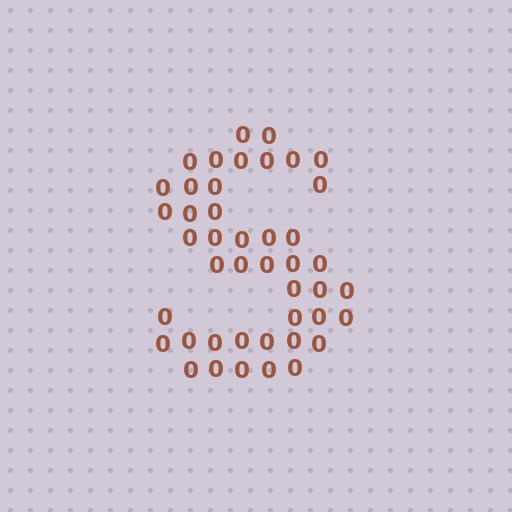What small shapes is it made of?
It is made of small digit 0's.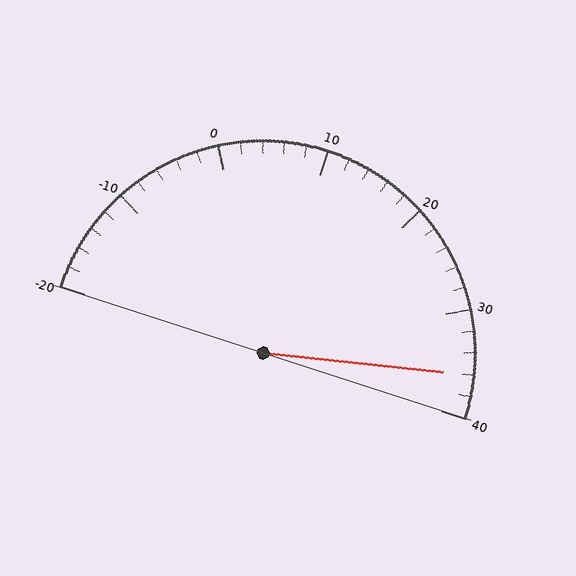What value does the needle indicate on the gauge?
The needle indicates approximately 36.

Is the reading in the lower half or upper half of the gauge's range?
The reading is in the upper half of the range (-20 to 40).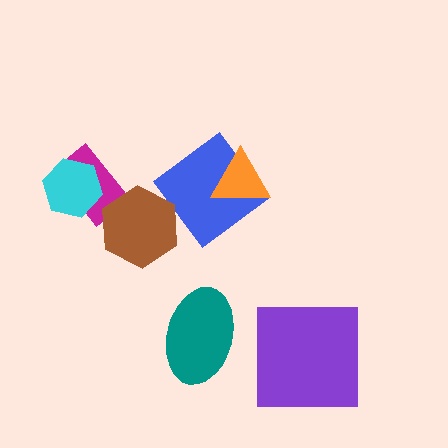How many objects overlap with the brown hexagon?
1 object overlaps with the brown hexagon.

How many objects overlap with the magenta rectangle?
2 objects overlap with the magenta rectangle.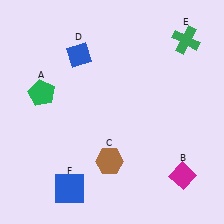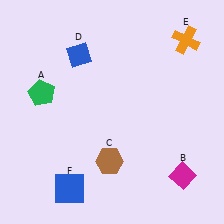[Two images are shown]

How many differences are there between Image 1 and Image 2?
There is 1 difference between the two images.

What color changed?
The cross (E) changed from green in Image 1 to orange in Image 2.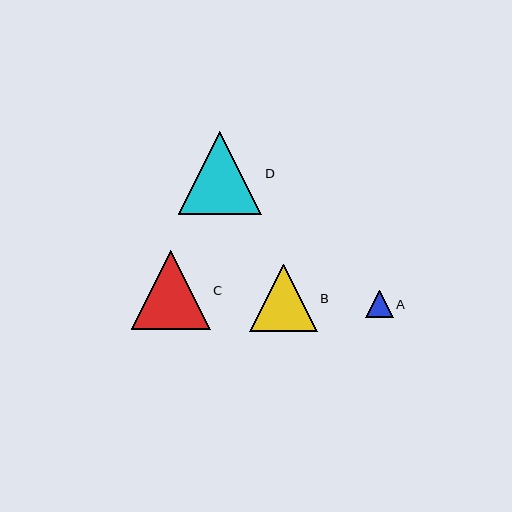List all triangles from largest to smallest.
From largest to smallest: D, C, B, A.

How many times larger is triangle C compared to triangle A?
Triangle C is approximately 2.9 times the size of triangle A.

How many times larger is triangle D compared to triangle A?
Triangle D is approximately 3.1 times the size of triangle A.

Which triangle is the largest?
Triangle D is the largest with a size of approximately 84 pixels.